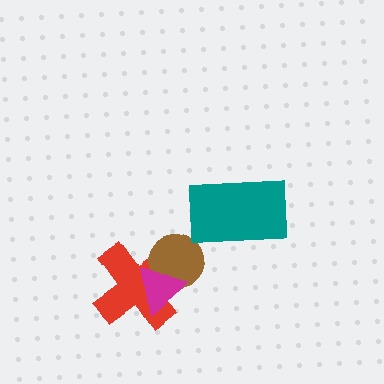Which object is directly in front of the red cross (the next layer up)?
The brown circle is directly in front of the red cross.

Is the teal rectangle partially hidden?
No, no other shape covers it.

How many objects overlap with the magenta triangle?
2 objects overlap with the magenta triangle.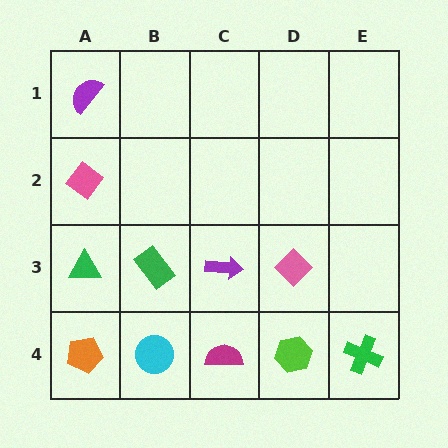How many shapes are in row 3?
4 shapes.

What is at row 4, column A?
An orange pentagon.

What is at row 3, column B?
A green rectangle.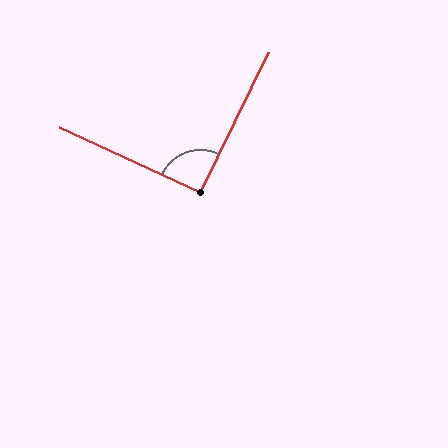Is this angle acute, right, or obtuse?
It is approximately a right angle.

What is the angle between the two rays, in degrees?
Approximately 91 degrees.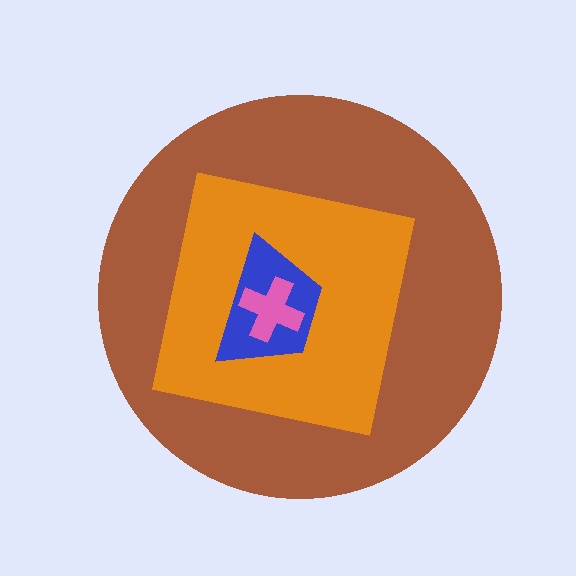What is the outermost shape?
The brown circle.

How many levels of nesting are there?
4.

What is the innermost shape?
The pink cross.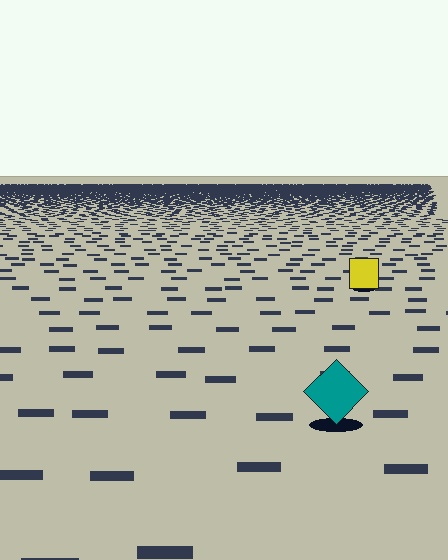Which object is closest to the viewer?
The teal diamond is closest. The texture marks near it are larger and more spread out.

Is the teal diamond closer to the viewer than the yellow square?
Yes. The teal diamond is closer — you can tell from the texture gradient: the ground texture is coarser near it.